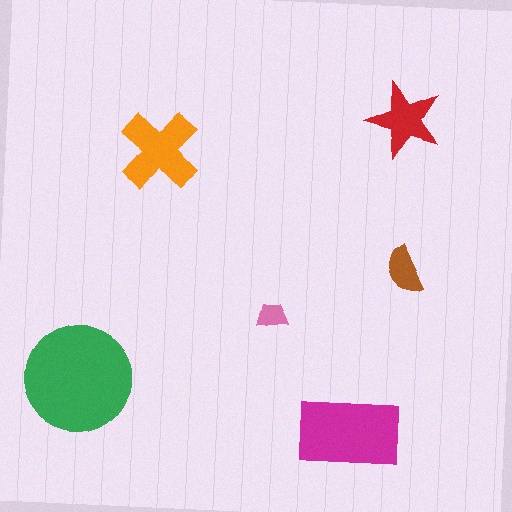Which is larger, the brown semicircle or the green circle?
The green circle.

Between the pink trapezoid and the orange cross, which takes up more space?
The orange cross.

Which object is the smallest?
The pink trapezoid.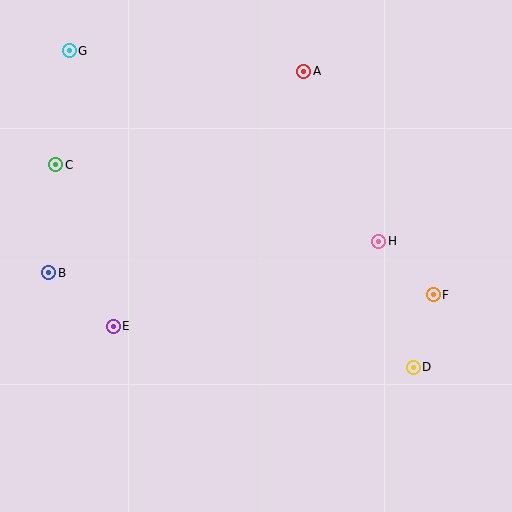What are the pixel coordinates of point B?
Point B is at (49, 273).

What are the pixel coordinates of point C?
Point C is at (56, 165).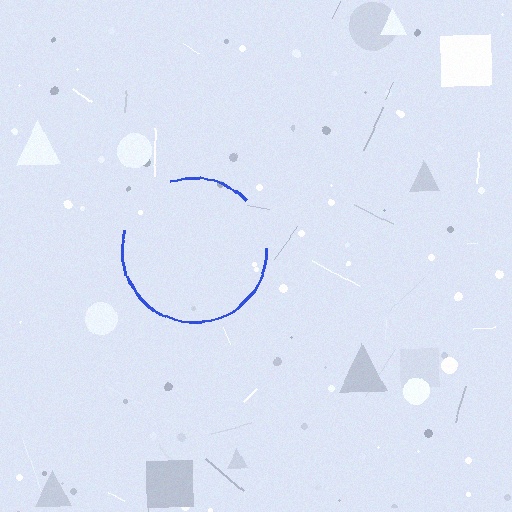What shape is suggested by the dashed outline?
The dashed outline suggests a circle.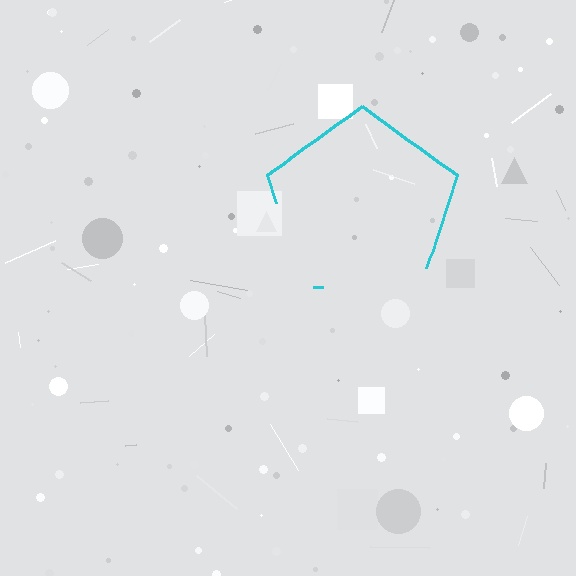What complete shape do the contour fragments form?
The contour fragments form a pentagon.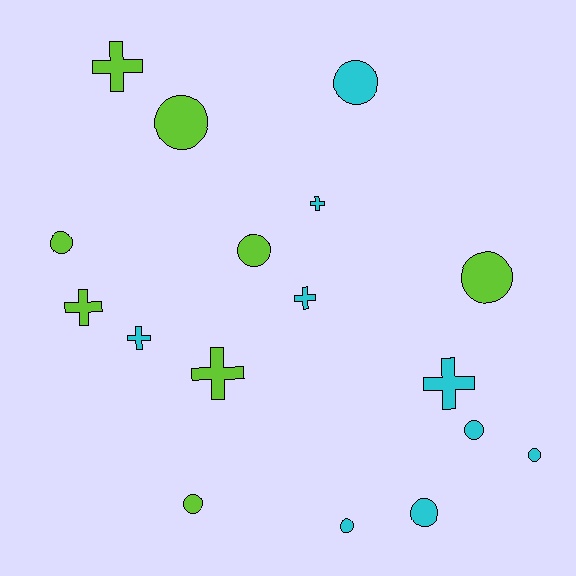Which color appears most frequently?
Cyan, with 9 objects.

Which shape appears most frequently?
Circle, with 10 objects.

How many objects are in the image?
There are 17 objects.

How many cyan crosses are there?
There are 4 cyan crosses.